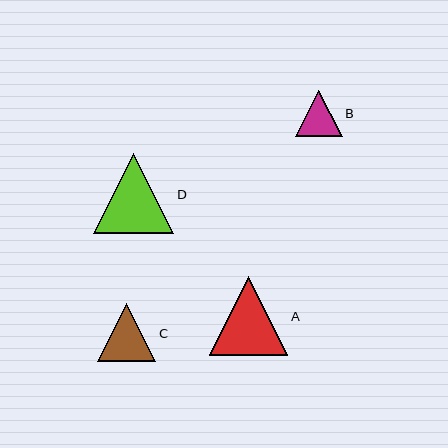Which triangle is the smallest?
Triangle B is the smallest with a size of approximately 47 pixels.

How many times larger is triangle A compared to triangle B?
Triangle A is approximately 1.7 times the size of triangle B.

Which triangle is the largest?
Triangle D is the largest with a size of approximately 80 pixels.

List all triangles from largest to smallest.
From largest to smallest: D, A, C, B.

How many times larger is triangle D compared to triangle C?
Triangle D is approximately 1.4 times the size of triangle C.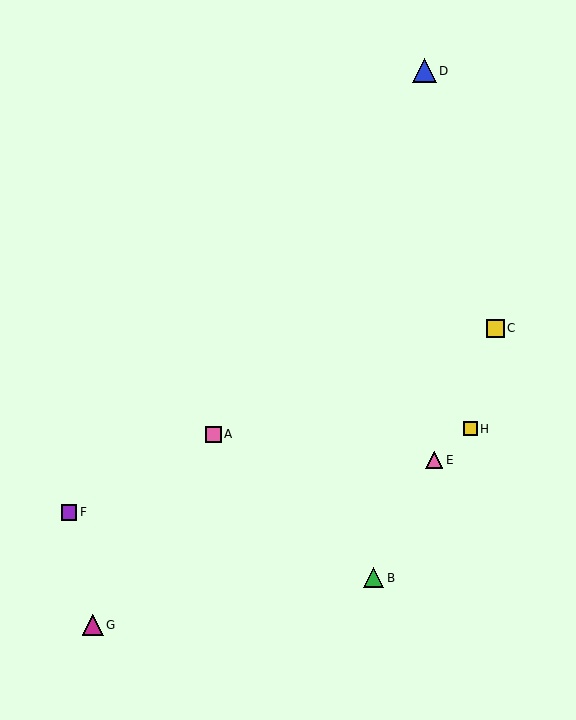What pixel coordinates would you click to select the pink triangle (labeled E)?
Click at (434, 460) to select the pink triangle E.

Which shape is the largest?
The blue triangle (labeled D) is the largest.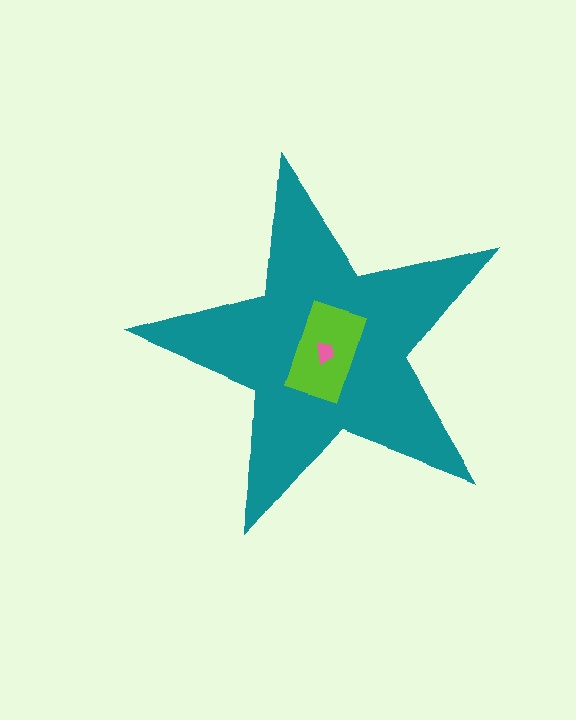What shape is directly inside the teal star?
The lime rectangle.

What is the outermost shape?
The teal star.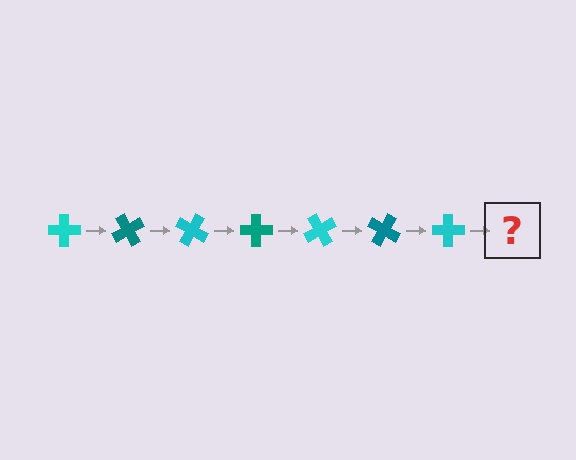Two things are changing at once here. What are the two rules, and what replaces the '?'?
The two rules are that it rotates 60 degrees each step and the color cycles through cyan and teal. The '?' should be a teal cross, rotated 420 degrees from the start.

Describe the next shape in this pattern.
It should be a teal cross, rotated 420 degrees from the start.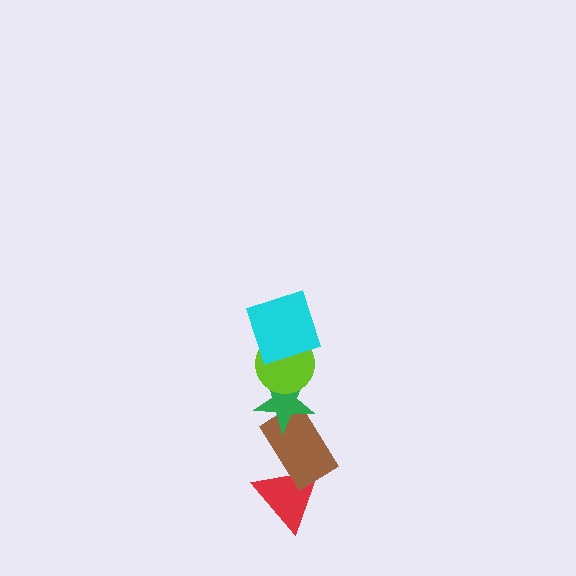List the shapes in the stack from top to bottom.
From top to bottom: the cyan square, the lime circle, the green star, the brown rectangle, the red triangle.